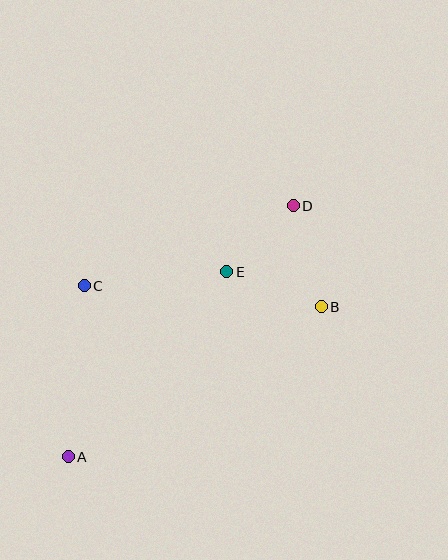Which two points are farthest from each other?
Points A and D are farthest from each other.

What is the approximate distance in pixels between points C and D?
The distance between C and D is approximately 224 pixels.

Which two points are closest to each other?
Points D and E are closest to each other.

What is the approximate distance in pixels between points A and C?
The distance between A and C is approximately 172 pixels.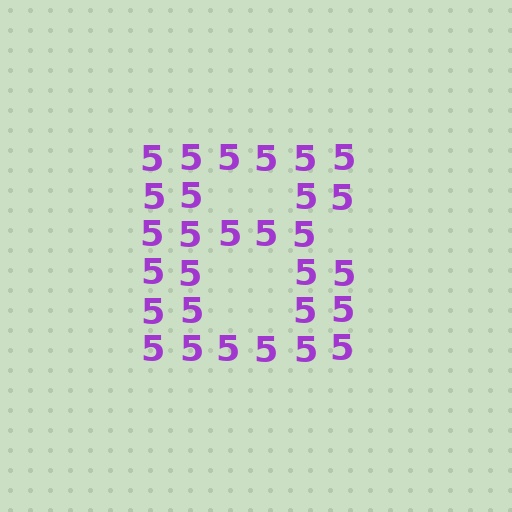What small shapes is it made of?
It is made of small digit 5's.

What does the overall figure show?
The overall figure shows the letter B.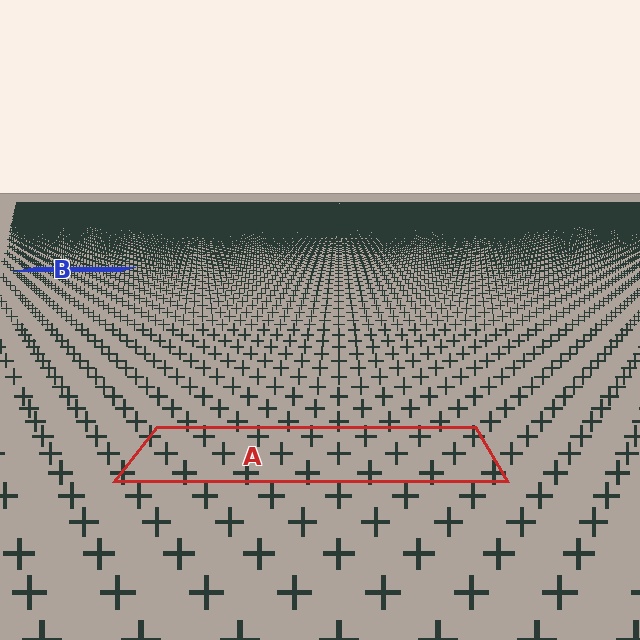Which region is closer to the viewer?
Region A is closer. The texture elements there are larger and more spread out.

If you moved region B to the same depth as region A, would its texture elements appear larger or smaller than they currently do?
They would appear larger. At a closer depth, the same texture elements are projected at a bigger on-screen size.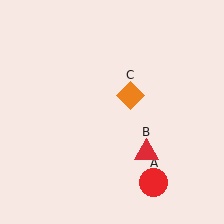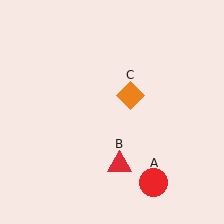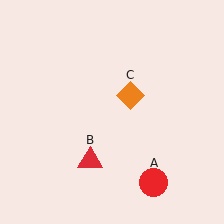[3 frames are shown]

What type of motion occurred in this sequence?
The red triangle (object B) rotated clockwise around the center of the scene.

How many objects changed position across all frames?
1 object changed position: red triangle (object B).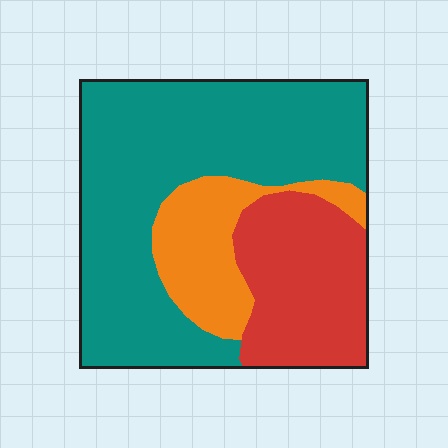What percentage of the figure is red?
Red takes up about one quarter (1/4) of the figure.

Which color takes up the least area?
Orange, at roughly 15%.